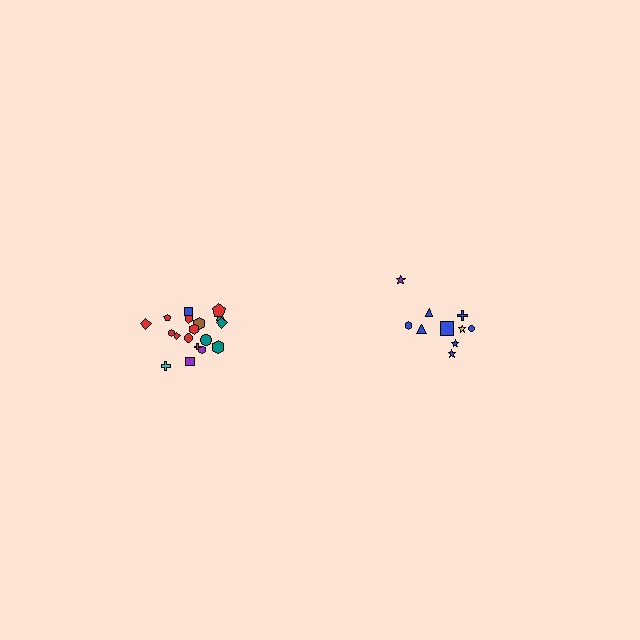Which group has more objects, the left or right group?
The left group.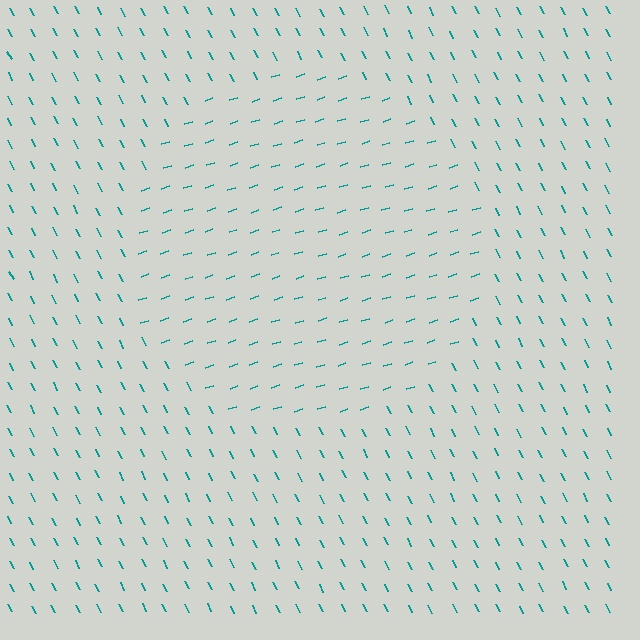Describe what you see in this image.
The image is filled with small teal line segments. A circle region in the image has lines oriented differently from the surrounding lines, creating a visible texture boundary.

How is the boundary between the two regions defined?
The boundary is defined purely by a change in line orientation (approximately 81 degrees difference). All lines are the same color and thickness.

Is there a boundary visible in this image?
Yes, there is a texture boundary formed by a change in line orientation.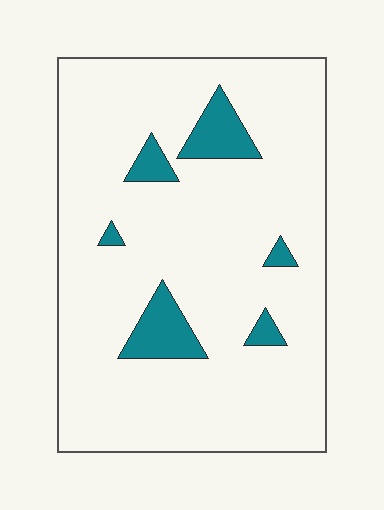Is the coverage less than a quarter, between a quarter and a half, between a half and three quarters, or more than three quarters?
Less than a quarter.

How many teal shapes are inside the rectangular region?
6.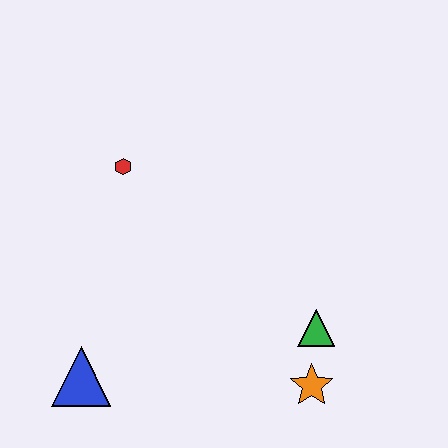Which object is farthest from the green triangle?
The red hexagon is farthest from the green triangle.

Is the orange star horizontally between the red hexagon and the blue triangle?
No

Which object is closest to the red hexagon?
The blue triangle is closest to the red hexagon.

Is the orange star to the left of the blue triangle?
No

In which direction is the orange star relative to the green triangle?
The orange star is below the green triangle.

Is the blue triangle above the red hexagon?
No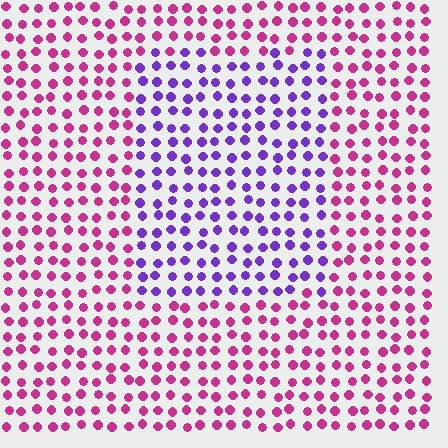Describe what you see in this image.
The image is filled with small magenta elements in a uniform arrangement. A rectangle-shaped region is visible where the elements are tinted to a slightly different hue, forming a subtle color boundary.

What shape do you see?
I see a rectangle.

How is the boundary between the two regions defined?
The boundary is defined purely by a slight shift in hue (about 55 degrees). Spacing, size, and orientation are identical on both sides.